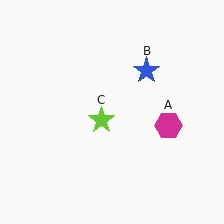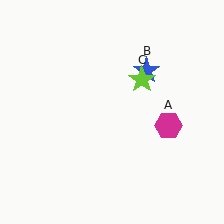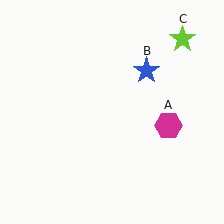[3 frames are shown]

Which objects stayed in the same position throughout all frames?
Magenta hexagon (object A) and blue star (object B) remained stationary.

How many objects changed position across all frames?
1 object changed position: lime star (object C).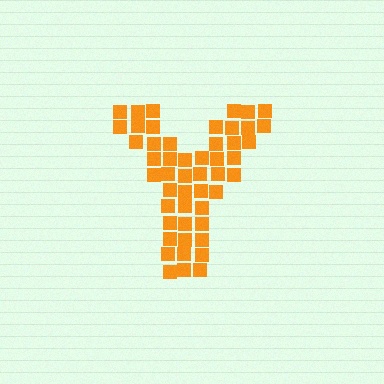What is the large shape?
The large shape is the letter Y.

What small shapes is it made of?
It is made of small squares.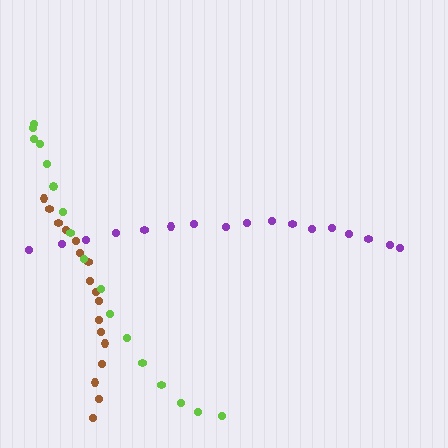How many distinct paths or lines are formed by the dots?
There are 3 distinct paths.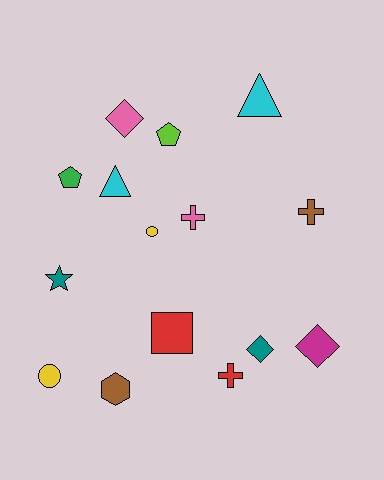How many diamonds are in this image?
There are 3 diamonds.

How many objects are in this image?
There are 15 objects.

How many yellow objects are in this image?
There are 2 yellow objects.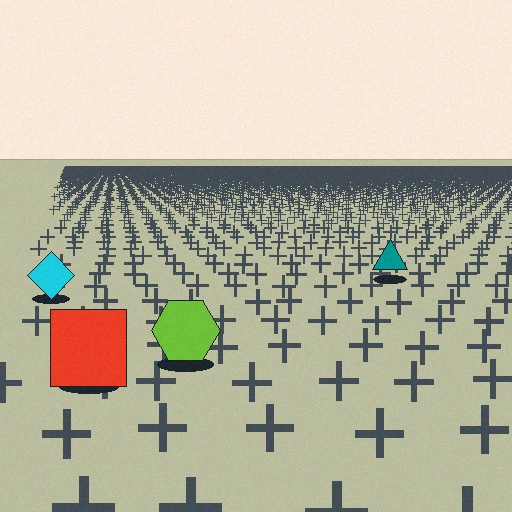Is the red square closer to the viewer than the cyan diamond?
Yes. The red square is closer — you can tell from the texture gradient: the ground texture is coarser near it.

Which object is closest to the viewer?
The red square is closest. The texture marks near it are larger and more spread out.